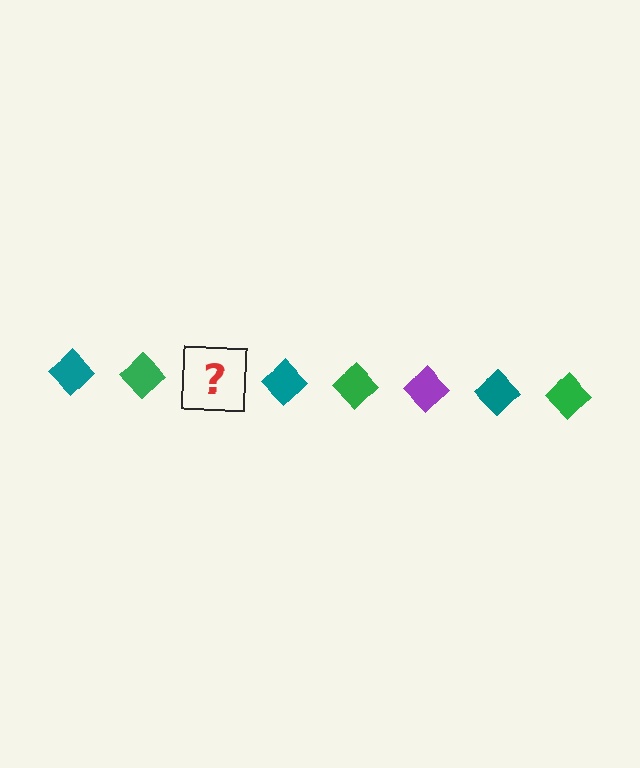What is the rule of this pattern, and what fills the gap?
The rule is that the pattern cycles through teal, green, purple diamonds. The gap should be filled with a purple diamond.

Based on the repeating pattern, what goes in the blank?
The blank should be a purple diamond.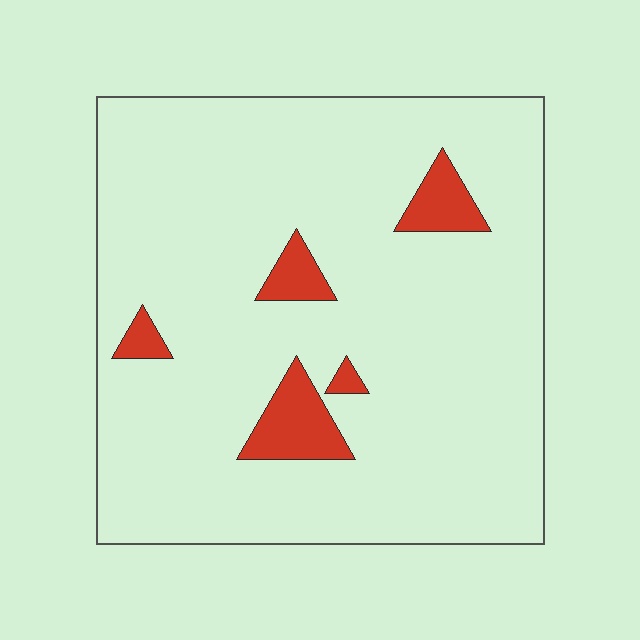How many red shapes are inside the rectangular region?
5.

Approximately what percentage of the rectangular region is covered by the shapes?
Approximately 10%.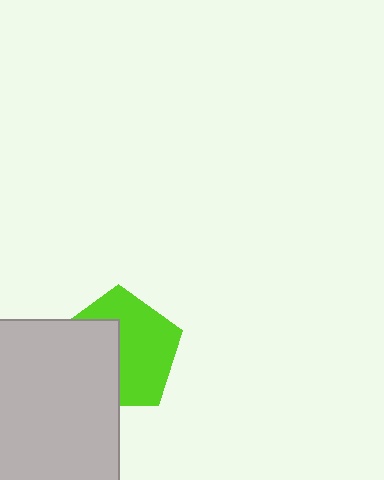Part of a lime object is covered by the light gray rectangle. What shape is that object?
It is a pentagon.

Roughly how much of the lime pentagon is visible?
About half of it is visible (roughly 58%).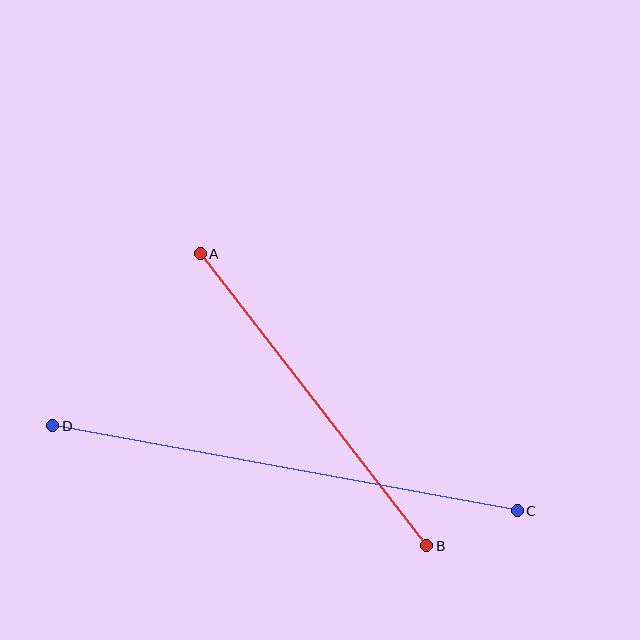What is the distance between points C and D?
The distance is approximately 472 pixels.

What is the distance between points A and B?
The distance is approximately 369 pixels.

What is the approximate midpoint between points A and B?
The midpoint is at approximately (313, 400) pixels.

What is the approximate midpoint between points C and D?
The midpoint is at approximately (285, 468) pixels.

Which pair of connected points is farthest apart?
Points C and D are farthest apart.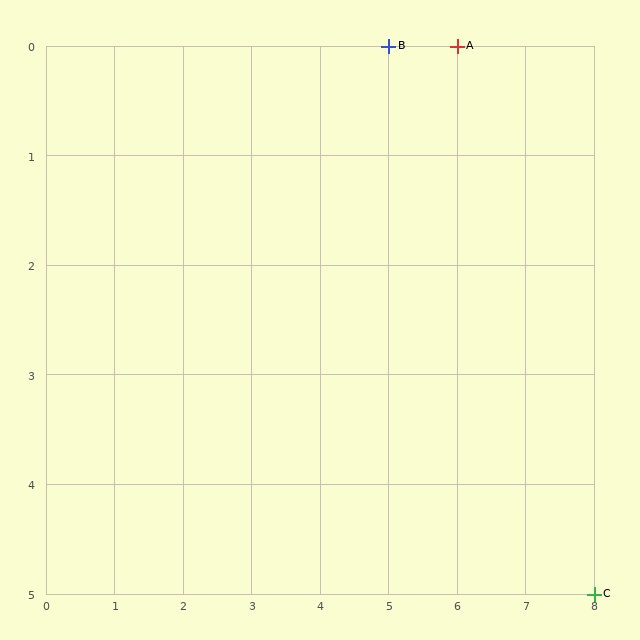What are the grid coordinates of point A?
Point A is at grid coordinates (6, 0).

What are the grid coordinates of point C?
Point C is at grid coordinates (8, 5).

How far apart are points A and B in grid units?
Points A and B are 1 column apart.